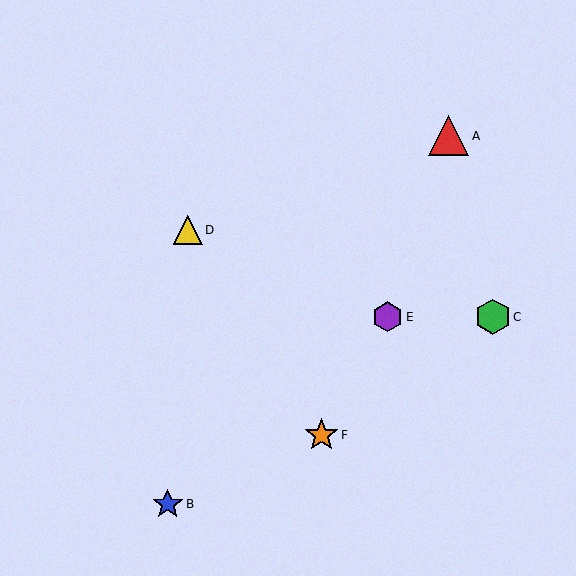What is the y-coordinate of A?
Object A is at y≈136.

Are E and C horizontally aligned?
Yes, both are at y≈317.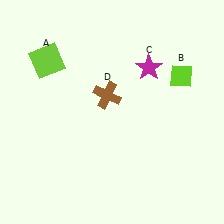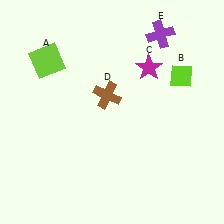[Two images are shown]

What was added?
A purple cross (E) was added in Image 2.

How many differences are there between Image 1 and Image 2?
There is 1 difference between the two images.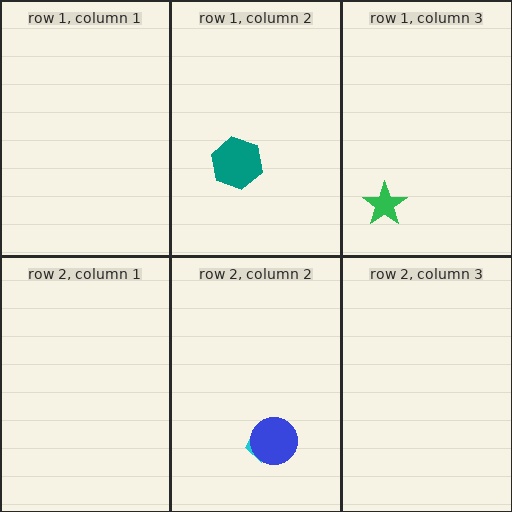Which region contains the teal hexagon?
The row 1, column 2 region.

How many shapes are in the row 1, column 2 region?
1.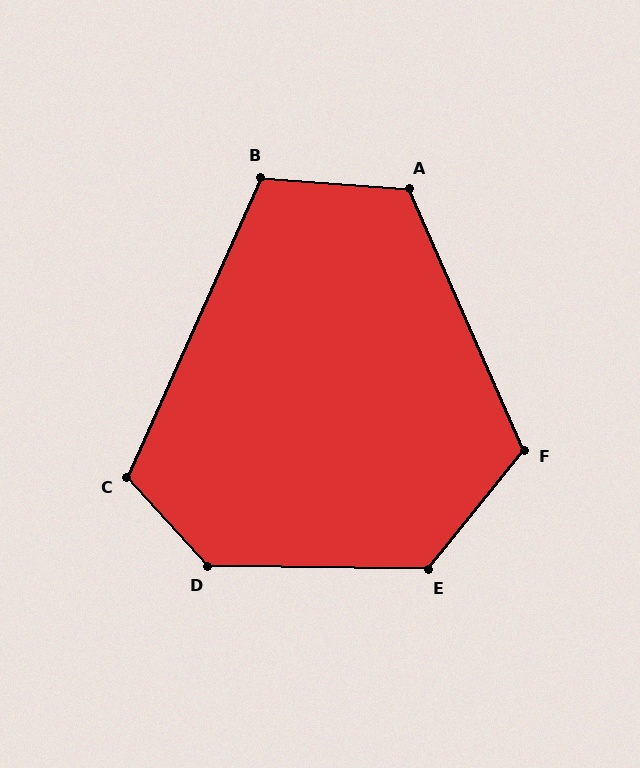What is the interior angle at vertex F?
Approximately 117 degrees (obtuse).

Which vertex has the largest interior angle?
D, at approximately 133 degrees.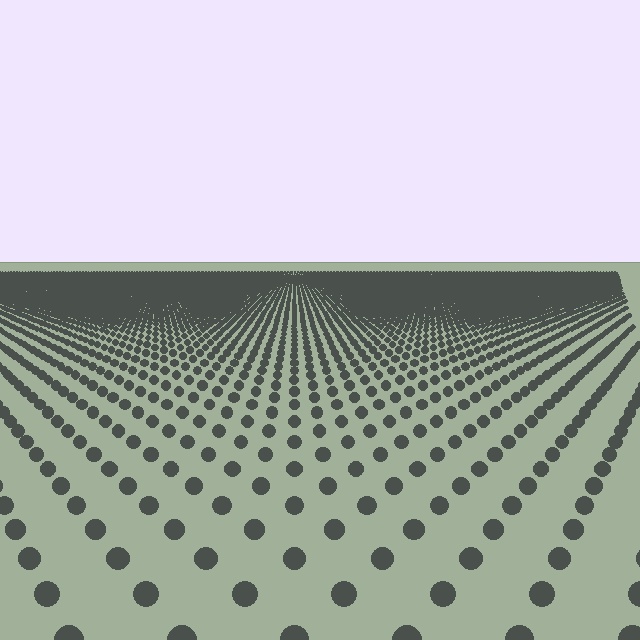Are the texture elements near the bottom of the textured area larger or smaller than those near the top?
Larger. Near the bottom, elements are closer to the viewer and appear at a bigger on-screen size.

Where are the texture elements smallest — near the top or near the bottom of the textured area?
Near the top.